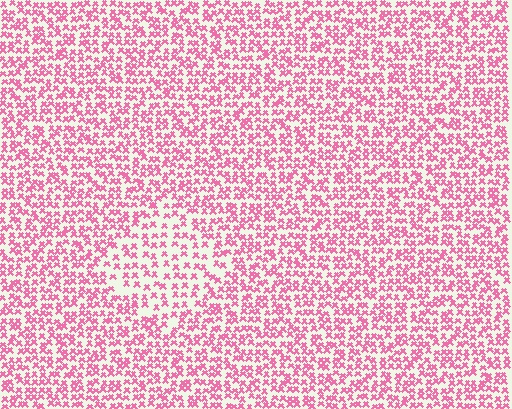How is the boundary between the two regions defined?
The boundary is defined by a change in element density (approximately 1.7x ratio). All elements are the same color, size, and shape.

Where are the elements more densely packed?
The elements are more densely packed outside the diamond boundary.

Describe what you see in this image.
The image contains small pink elements arranged at two different densities. A diamond-shaped region is visible where the elements are less densely packed than the surrounding area.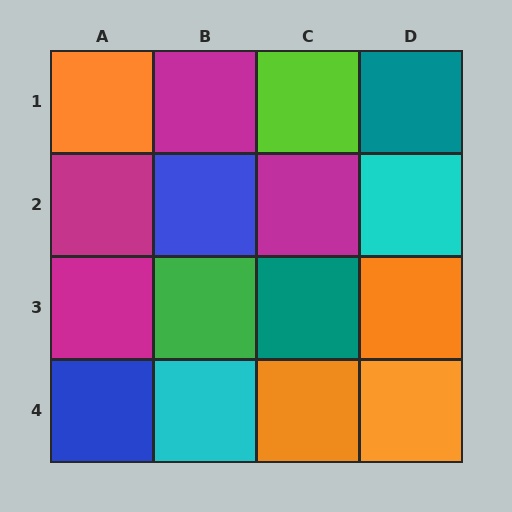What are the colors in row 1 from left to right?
Orange, magenta, lime, teal.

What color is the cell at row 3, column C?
Teal.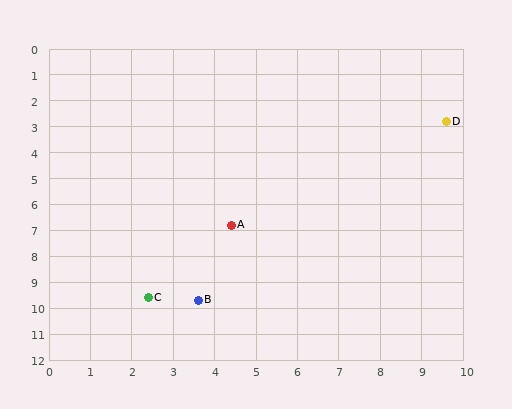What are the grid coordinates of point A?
Point A is at approximately (4.4, 6.8).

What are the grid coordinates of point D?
Point D is at approximately (9.6, 2.8).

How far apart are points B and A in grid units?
Points B and A are about 3.0 grid units apart.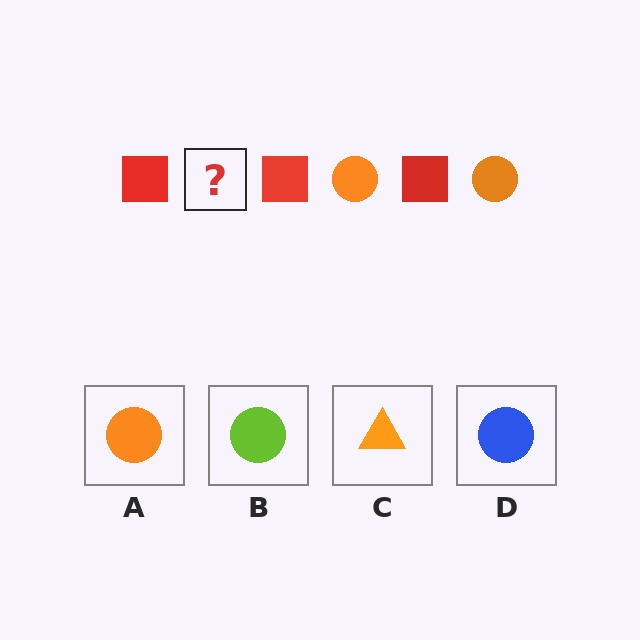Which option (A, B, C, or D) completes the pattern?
A.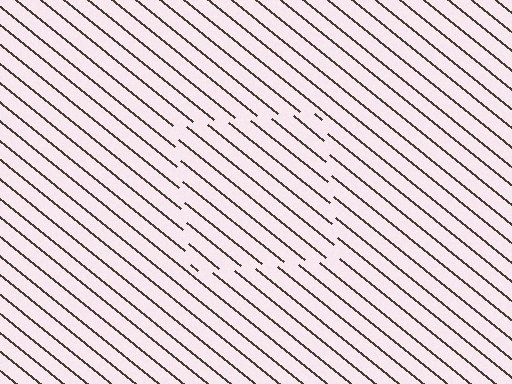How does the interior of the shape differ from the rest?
The interior of the shape contains the same grating, shifted by half a period — the contour is defined by the phase discontinuity where line-ends from the inner and outer gratings abut.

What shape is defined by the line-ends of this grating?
An illusory square. The interior of the shape contains the same grating, shifted by half a period — the contour is defined by the phase discontinuity where line-ends from the inner and outer gratings abut.